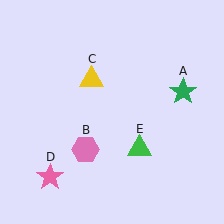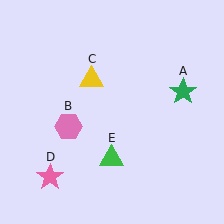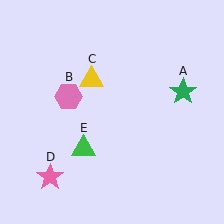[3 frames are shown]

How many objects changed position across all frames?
2 objects changed position: pink hexagon (object B), green triangle (object E).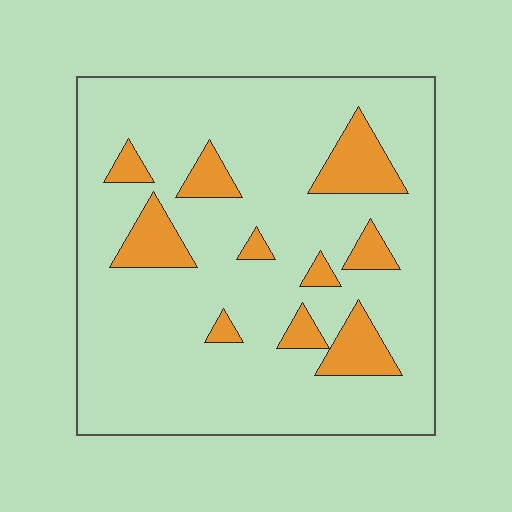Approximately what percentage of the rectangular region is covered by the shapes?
Approximately 15%.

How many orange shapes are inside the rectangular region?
10.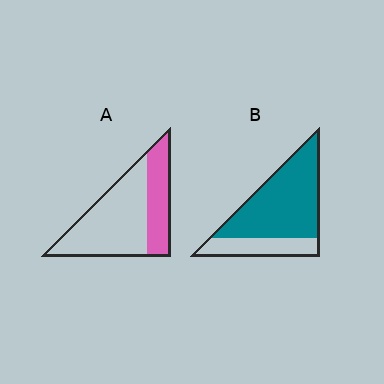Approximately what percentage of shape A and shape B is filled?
A is approximately 35% and B is approximately 75%.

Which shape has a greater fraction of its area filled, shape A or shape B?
Shape B.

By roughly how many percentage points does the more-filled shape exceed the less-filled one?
By roughly 40 percentage points (B over A).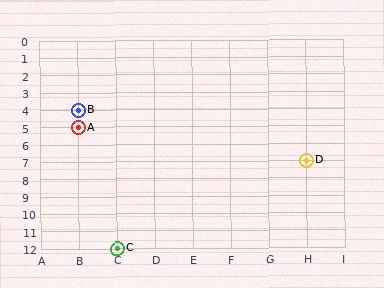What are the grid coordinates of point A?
Point A is at grid coordinates (B, 5).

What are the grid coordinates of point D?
Point D is at grid coordinates (H, 7).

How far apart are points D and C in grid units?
Points D and C are 5 columns and 5 rows apart (about 7.1 grid units diagonally).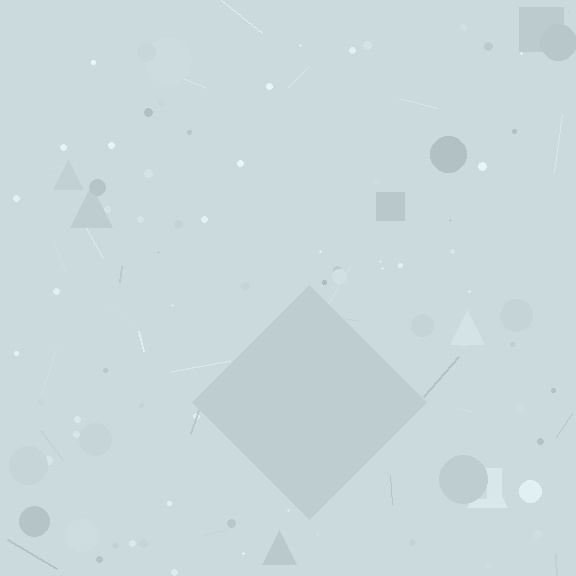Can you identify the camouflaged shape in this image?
The camouflaged shape is a diamond.